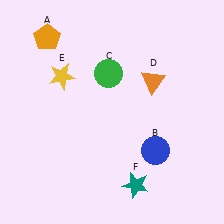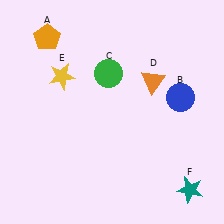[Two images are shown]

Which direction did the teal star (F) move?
The teal star (F) moved right.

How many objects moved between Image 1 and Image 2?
2 objects moved between the two images.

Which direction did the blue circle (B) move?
The blue circle (B) moved up.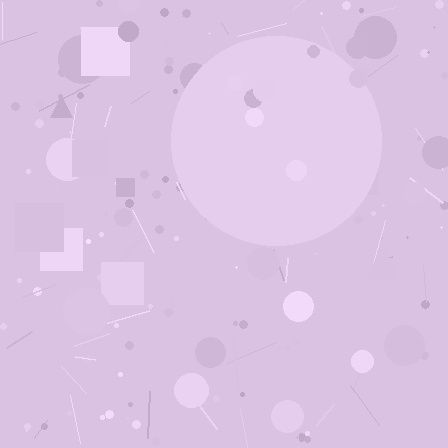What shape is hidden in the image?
A circle is hidden in the image.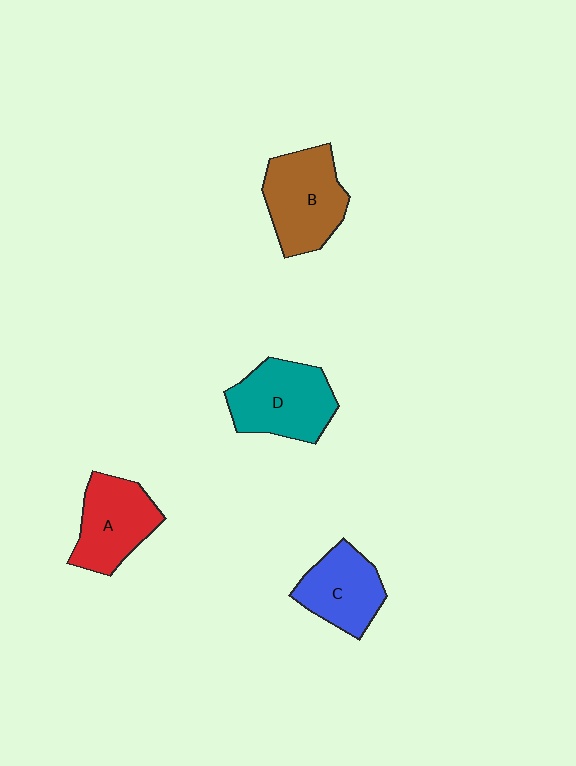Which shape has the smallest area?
Shape C (blue).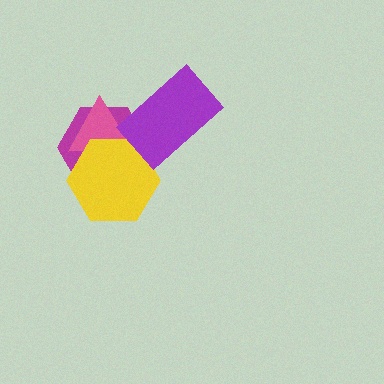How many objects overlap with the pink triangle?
3 objects overlap with the pink triangle.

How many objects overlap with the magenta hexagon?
3 objects overlap with the magenta hexagon.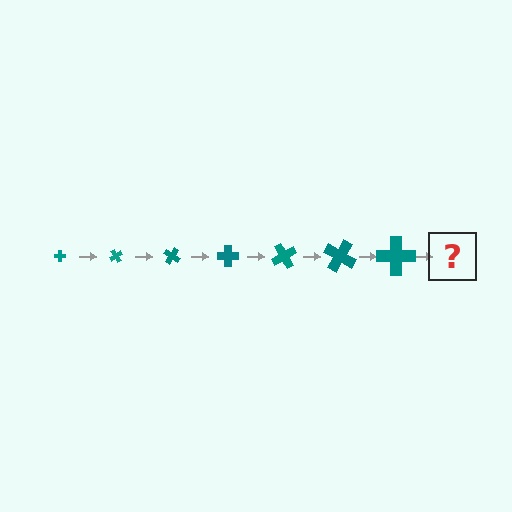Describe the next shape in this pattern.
It should be a cross, larger than the previous one and rotated 420 degrees from the start.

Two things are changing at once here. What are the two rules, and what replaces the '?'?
The two rules are that the cross grows larger each step and it rotates 60 degrees each step. The '?' should be a cross, larger than the previous one and rotated 420 degrees from the start.